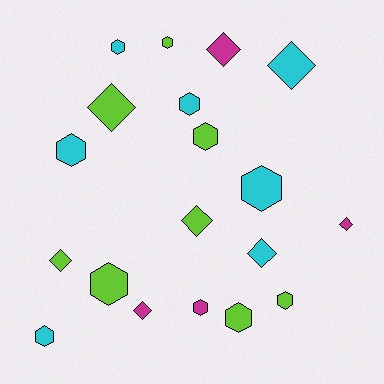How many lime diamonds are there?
There are 3 lime diamonds.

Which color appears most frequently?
Lime, with 8 objects.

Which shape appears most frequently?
Hexagon, with 11 objects.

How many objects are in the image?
There are 19 objects.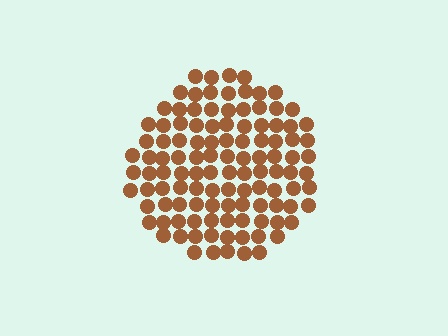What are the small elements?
The small elements are circles.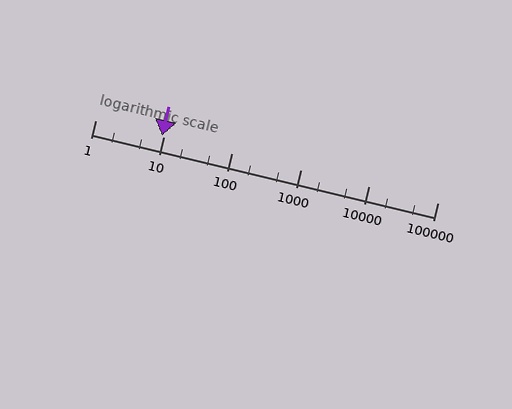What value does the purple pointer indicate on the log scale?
The pointer indicates approximately 9.5.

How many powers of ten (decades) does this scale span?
The scale spans 5 decades, from 1 to 100000.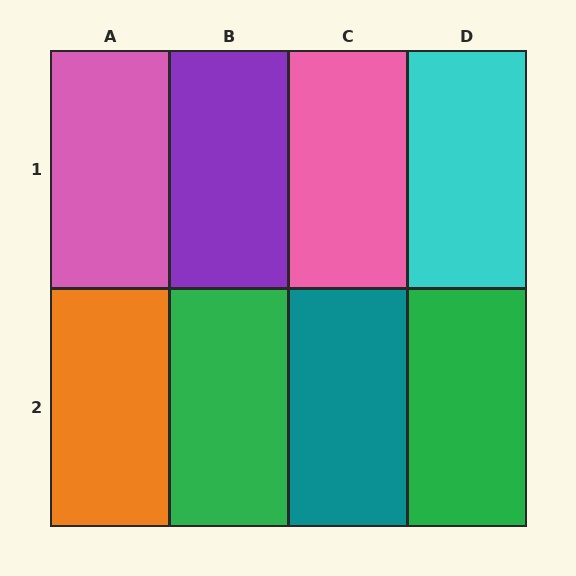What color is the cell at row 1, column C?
Pink.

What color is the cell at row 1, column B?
Purple.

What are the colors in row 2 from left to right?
Orange, green, teal, green.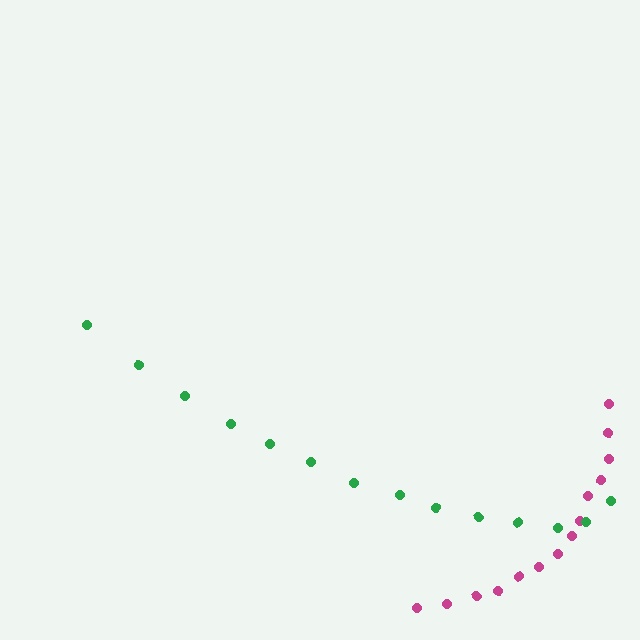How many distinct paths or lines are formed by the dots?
There are 2 distinct paths.